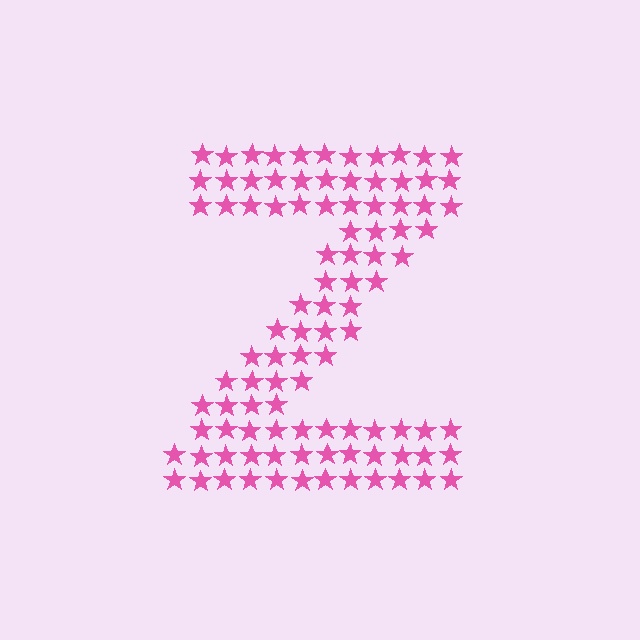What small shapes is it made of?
It is made of small stars.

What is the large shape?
The large shape is the letter Z.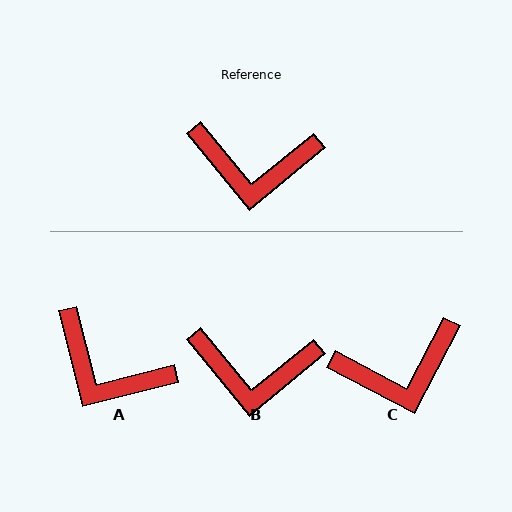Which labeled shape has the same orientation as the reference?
B.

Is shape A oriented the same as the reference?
No, it is off by about 25 degrees.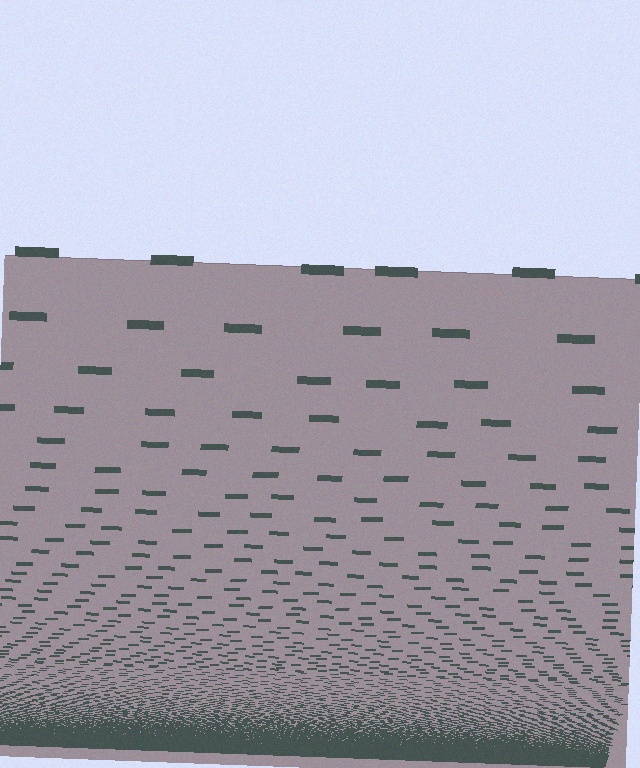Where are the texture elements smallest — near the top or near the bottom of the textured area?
Near the bottom.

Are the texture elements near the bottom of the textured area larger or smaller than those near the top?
Smaller. The gradient is inverted — elements near the bottom are smaller and denser.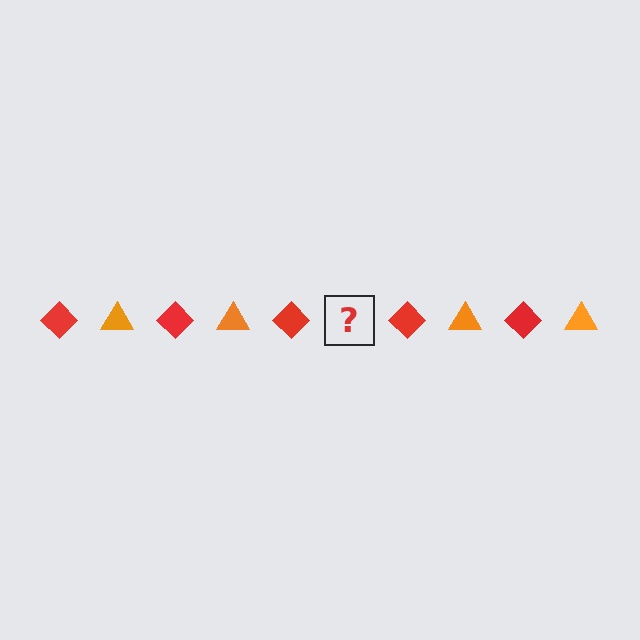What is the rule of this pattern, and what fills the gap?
The rule is that the pattern alternates between red diamond and orange triangle. The gap should be filled with an orange triangle.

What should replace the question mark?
The question mark should be replaced with an orange triangle.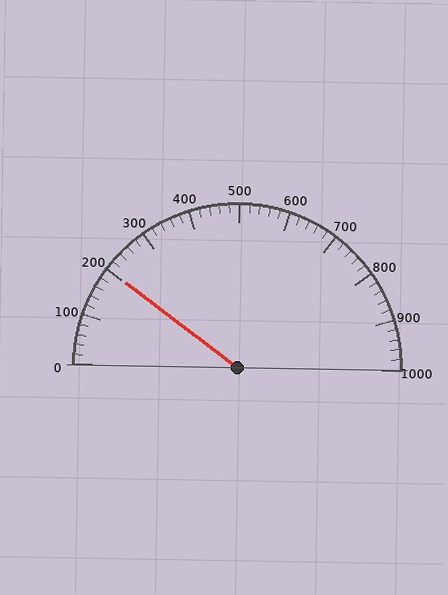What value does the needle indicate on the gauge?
The needle indicates approximately 200.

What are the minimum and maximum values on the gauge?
The gauge ranges from 0 to 1000.